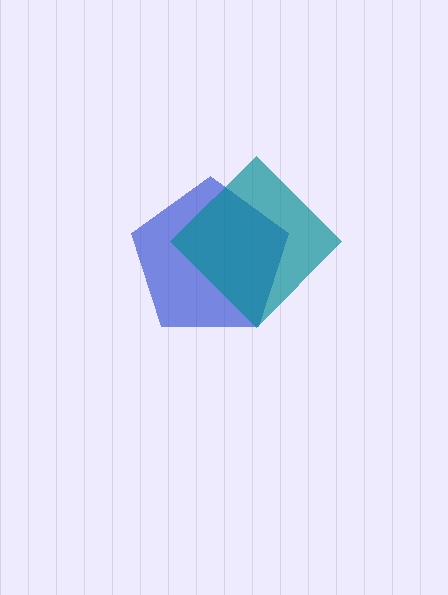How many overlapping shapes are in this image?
There are 2 overlapping shapes in the image.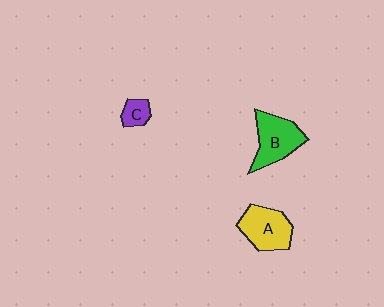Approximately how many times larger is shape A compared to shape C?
Approximately 2.7 times.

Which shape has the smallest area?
Shape C (purple).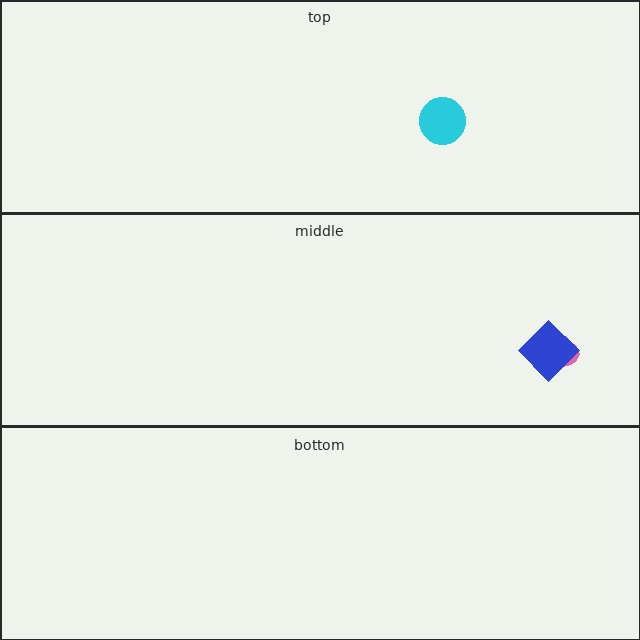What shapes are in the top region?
The cyan circle.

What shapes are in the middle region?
The pink ellipse, the blue diamond.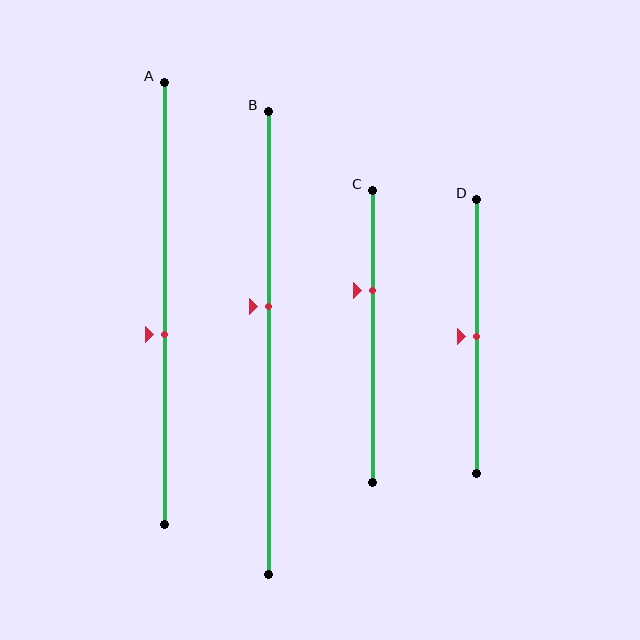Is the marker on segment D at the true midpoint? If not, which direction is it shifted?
Yes, the marker on segment D is at the true midpoint.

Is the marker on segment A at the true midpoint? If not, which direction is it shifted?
No, the marker on segment A is shifted downward by about 7% of the segment length.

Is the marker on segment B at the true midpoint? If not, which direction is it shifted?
No, the marker on segment B is shifted upward by about 8% of the segment length.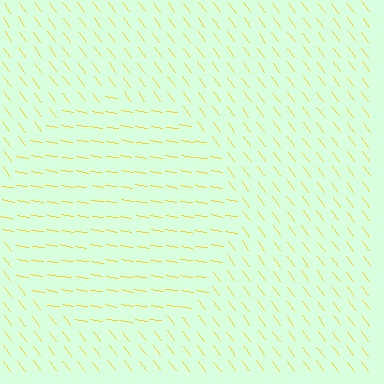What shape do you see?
I see a circle.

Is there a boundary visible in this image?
Yes, there is a texture boundary formed by a change in line orientation.